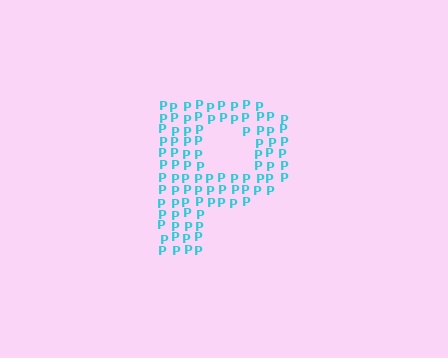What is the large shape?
The large shape is the letter P.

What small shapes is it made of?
It is made of small letter P's.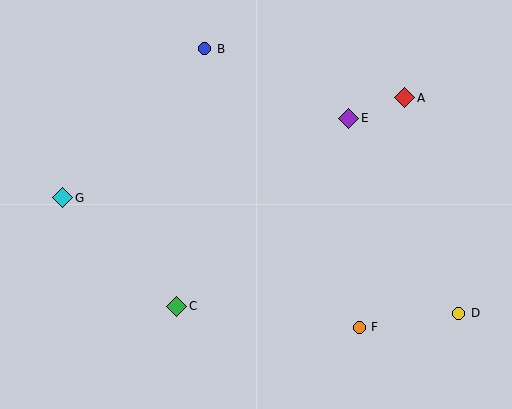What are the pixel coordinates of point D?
Point D is at (459, 313).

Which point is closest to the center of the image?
Point E at (349, 118) is closest to the center.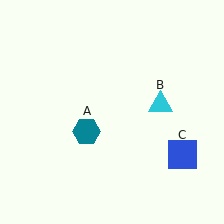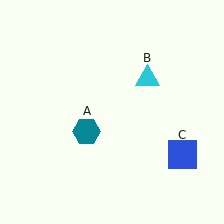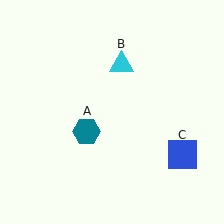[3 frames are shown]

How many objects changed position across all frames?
1 object changed position: cyan triangle (object B).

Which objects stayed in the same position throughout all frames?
Teal hexagon (object A) and blue square (object C) remained stationary.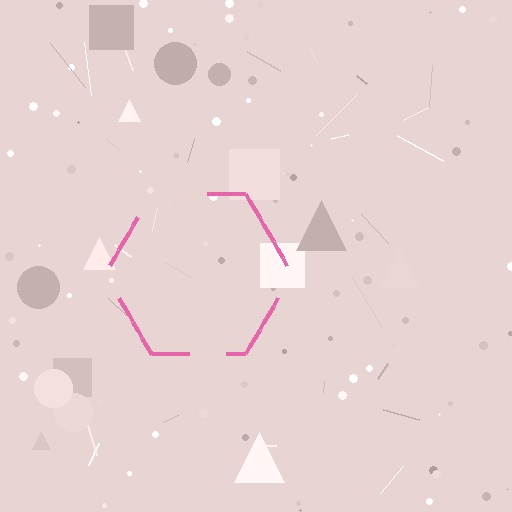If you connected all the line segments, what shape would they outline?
They would outline a hexagon.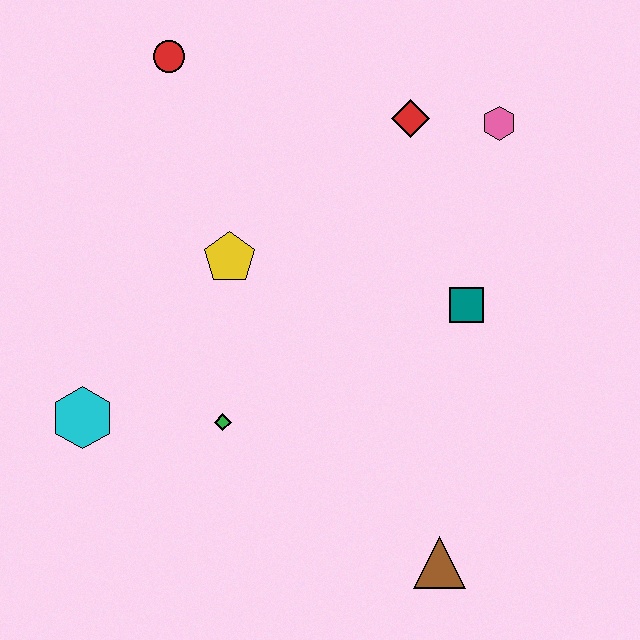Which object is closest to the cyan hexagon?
The green diamond is closest to the cyan hexagon.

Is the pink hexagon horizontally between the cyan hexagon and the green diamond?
No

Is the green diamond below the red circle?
Yes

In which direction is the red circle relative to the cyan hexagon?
The red circle is above the cyan hexagon.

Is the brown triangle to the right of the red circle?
Yes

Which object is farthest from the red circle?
The brown triangle is farthest from the red circle.